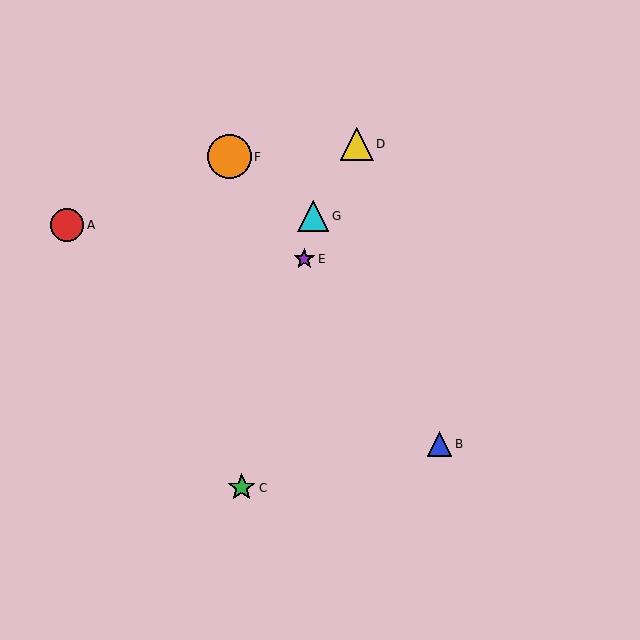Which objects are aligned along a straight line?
Objects B, E, F are aligned along a straight line.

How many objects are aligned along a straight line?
3 objects (B, E, F) are aligned along a straight line.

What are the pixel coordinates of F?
Object F is at (229, 157).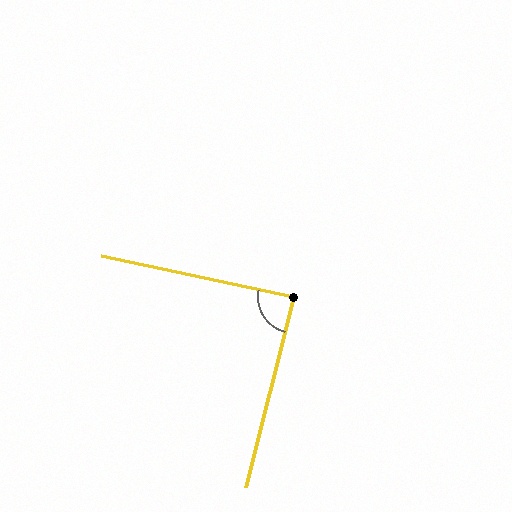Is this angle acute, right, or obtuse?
It is approximately a right angle.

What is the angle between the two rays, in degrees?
Approximately 88 degrees.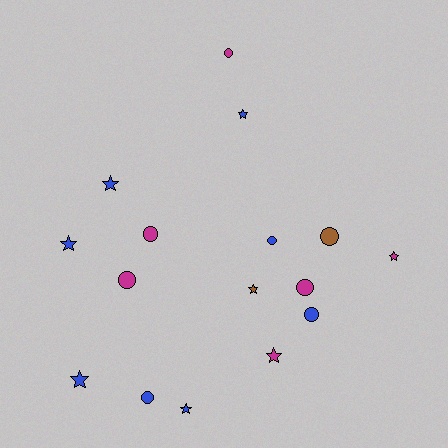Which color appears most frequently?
Blue, with 8 objects.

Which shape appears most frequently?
Circle, with 8 objects.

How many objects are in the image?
There are 16 objects.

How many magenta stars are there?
There are 2 magenta stars.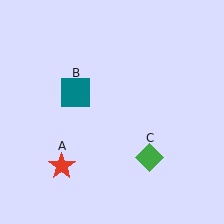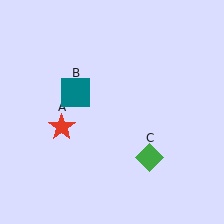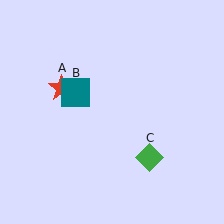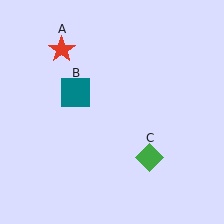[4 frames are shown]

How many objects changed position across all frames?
1 object changed position: red star (object A).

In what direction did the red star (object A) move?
The red star (object A) moved up.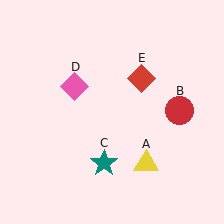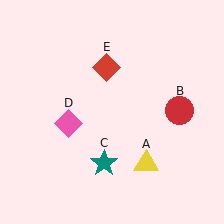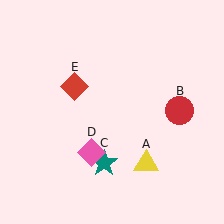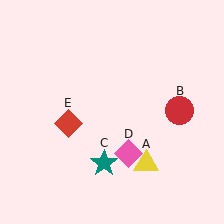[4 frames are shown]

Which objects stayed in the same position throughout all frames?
Yellow triangle (object A) and red circle (object B) and teal star (object C) remained stationary.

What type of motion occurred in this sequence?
The pink diamond (object D), red diamond (object E) rotated counterclockwise around the center of the scene.